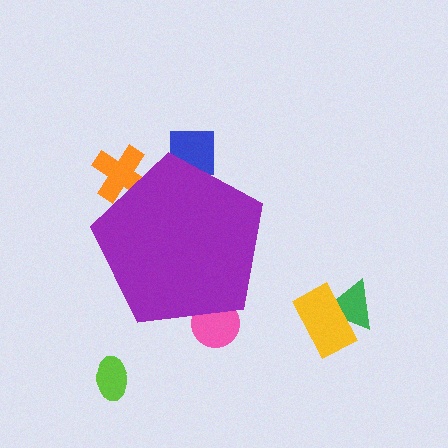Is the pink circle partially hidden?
Yes, the pink circle is partially hidden behind the purple pentagon.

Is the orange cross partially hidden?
Yes, the orange cross is partially hidden behind the purple pentagon.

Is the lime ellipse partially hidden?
No, the lime ellipse is fully visible.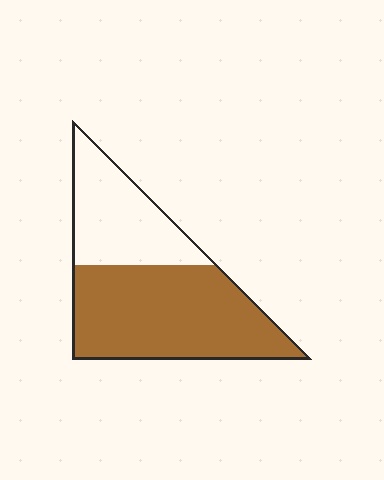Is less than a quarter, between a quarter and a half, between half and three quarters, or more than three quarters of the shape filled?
Between half and three quarters.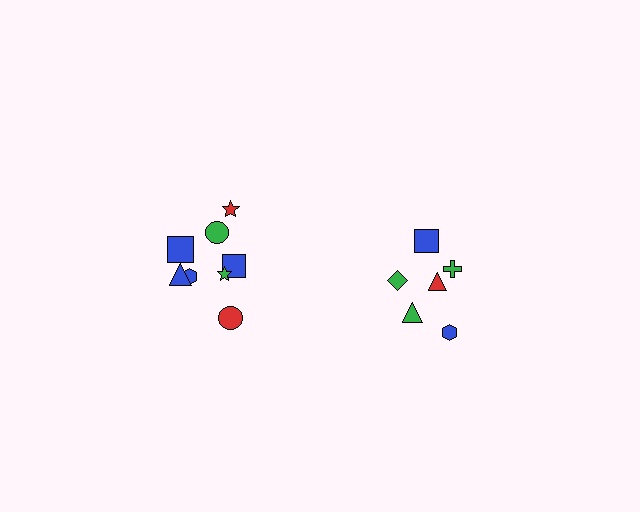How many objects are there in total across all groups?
There are 14 objects.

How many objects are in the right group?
There are 6 objects.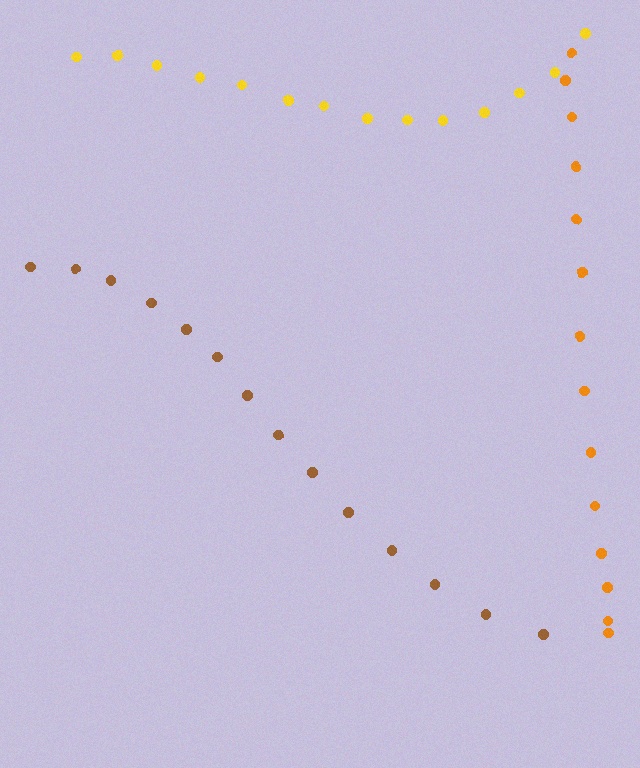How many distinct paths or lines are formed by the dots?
There are 3 distinct paths.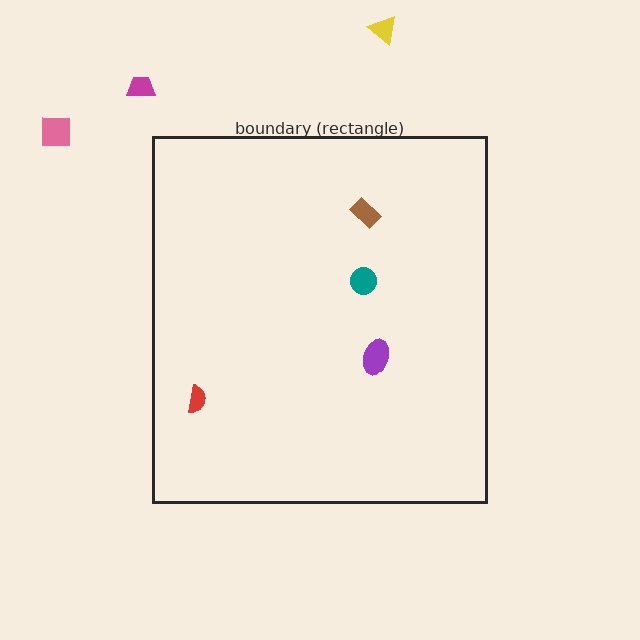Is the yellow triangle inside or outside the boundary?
Outside.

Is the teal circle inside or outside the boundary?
Inside.